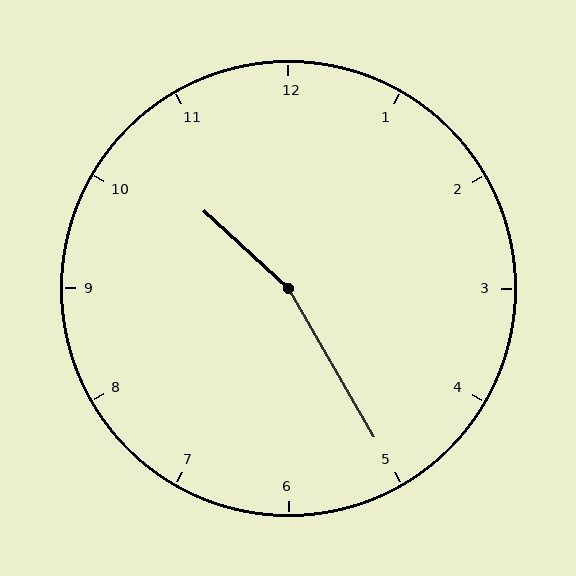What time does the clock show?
10:25.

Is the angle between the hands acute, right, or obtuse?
It is obtuse.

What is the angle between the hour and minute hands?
Approximately 162 degrees.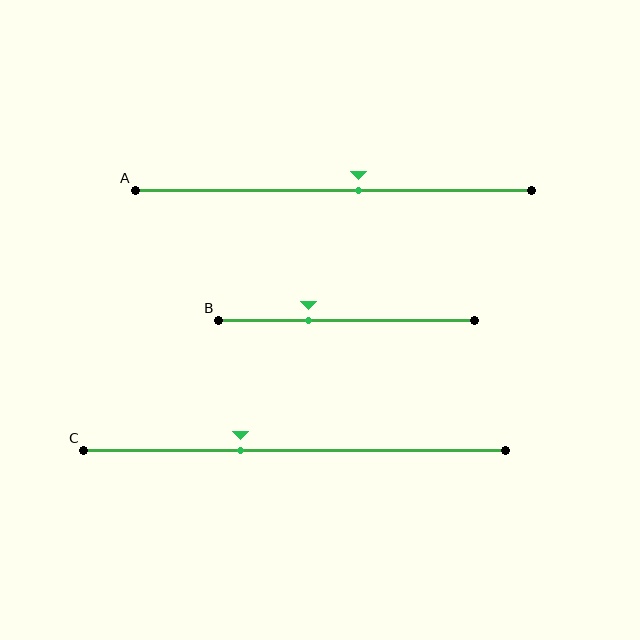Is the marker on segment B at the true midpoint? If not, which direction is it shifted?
No, the marker on segment B is shifted to the left by about 15% of the segment length.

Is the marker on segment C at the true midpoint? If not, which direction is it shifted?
No, the marker on segment C is shifted to the left by about 13% of the segment length.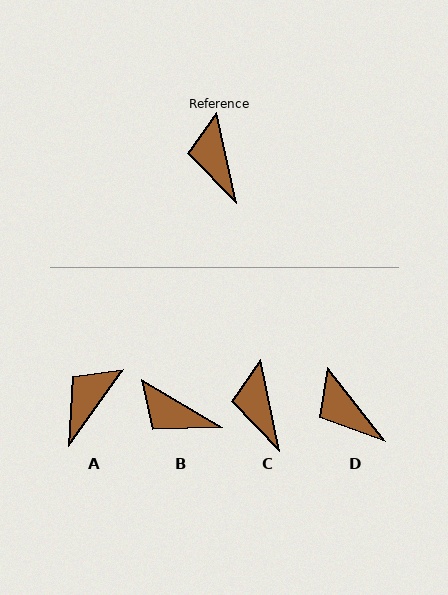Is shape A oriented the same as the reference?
No, it is off by about 47 degrees.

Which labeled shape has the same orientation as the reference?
C.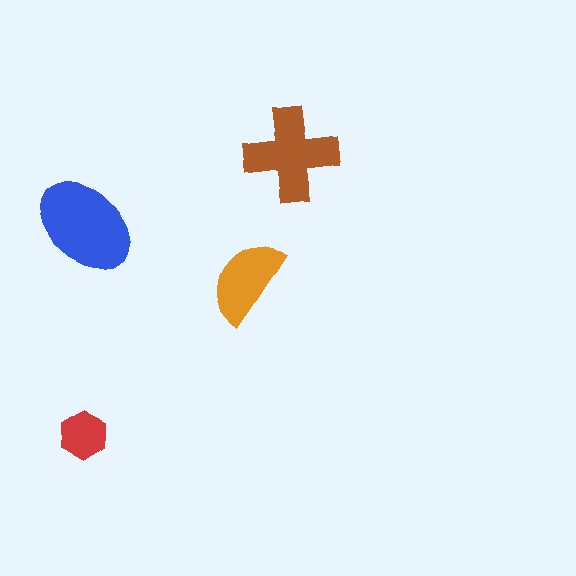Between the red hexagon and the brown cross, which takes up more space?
The brown cross.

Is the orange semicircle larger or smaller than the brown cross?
Smaller.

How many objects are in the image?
There are 4 objects in the image.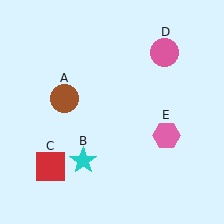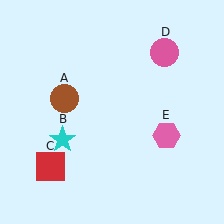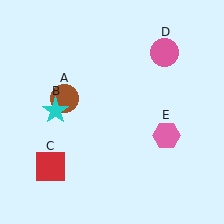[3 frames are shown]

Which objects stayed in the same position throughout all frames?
Brown circle (object A) and red square (object C) and pink circle (object D) and pink hexagon (object E) remained stationary.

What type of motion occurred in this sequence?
The cyan star (object B) rotated clockwise around the center of the scene.